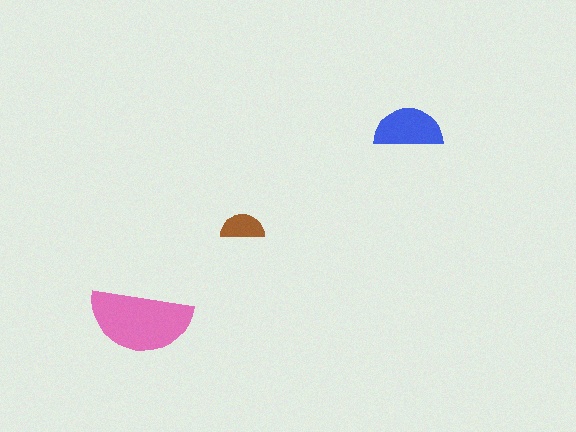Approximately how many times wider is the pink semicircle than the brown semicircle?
About 2.5 times wider.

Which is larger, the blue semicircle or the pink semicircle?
The pink one.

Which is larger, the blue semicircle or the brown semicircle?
The blue one.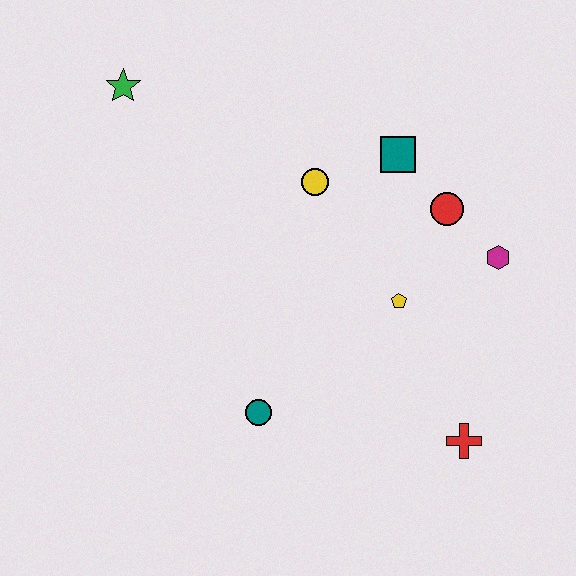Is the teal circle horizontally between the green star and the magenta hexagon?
Yes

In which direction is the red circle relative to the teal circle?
The red circle is above the teal circle.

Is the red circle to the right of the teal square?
Yes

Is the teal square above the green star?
No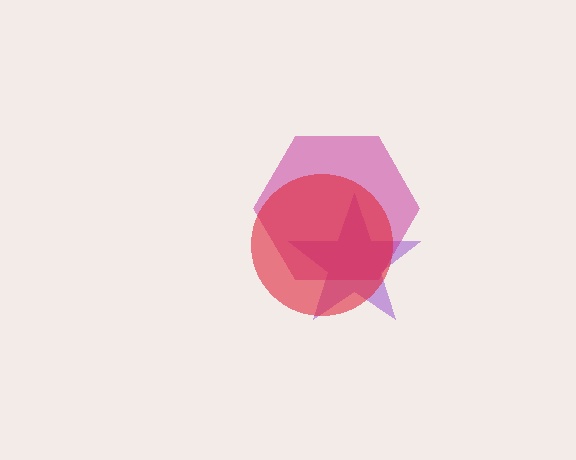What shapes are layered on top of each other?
The layered shapes are: a purple star, a magenta hexagon, a red circle.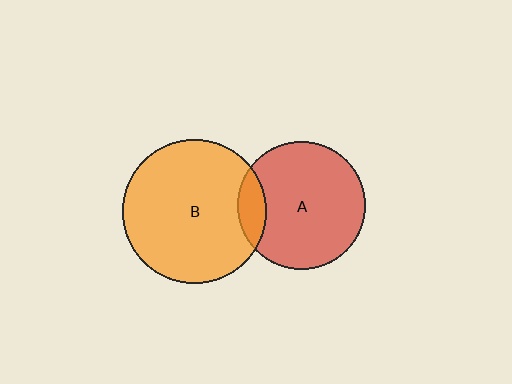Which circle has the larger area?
Circle B (orange).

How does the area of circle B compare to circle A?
Approximately 1.3 times.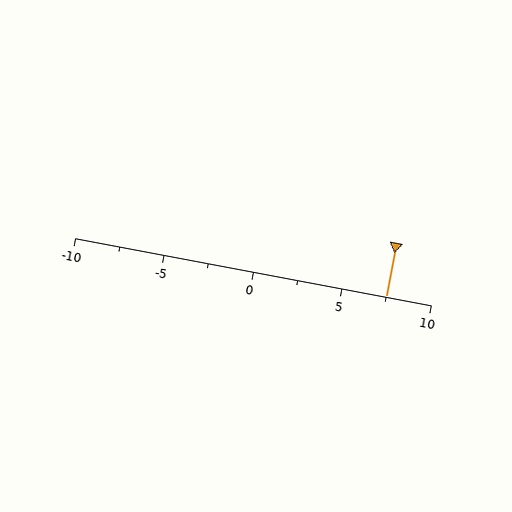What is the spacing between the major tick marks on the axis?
The major ticks are spaced 5 apart.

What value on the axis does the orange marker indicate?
The marker indicates approximately 7.5.